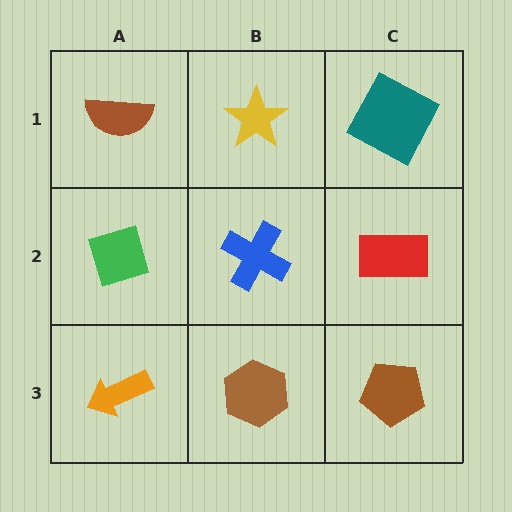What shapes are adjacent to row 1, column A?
A green diamond (row 2, column A), a yellow star (row 1, column B).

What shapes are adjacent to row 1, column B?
A blue cross (row 2, column B), a brown semicircle (row 1, column A), a teal square (row 1, column C).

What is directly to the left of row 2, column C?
A blue cross.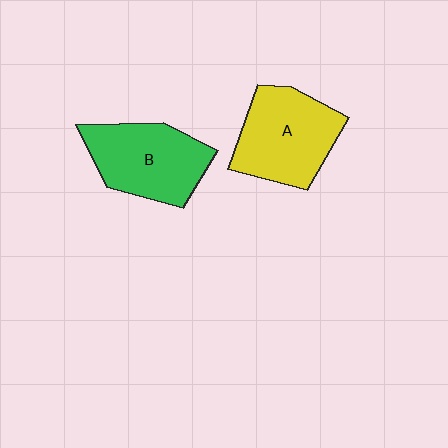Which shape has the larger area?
Shape A (yellow).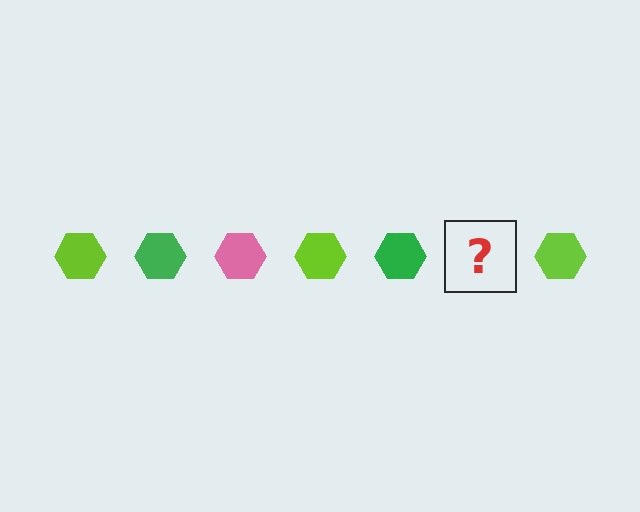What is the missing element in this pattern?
The missing element is a pink hexagon.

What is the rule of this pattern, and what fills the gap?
The rule is that the pattern cycles through lime, green, pink hexagons. The gap should be filled with a pink hexagon.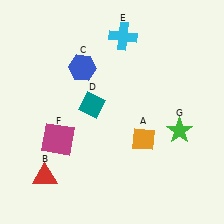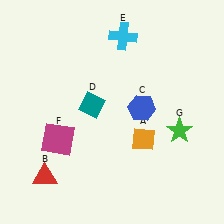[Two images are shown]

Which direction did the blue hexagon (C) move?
The blue hexagon (C) moved right.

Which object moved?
The blue hexagon (C) moved right.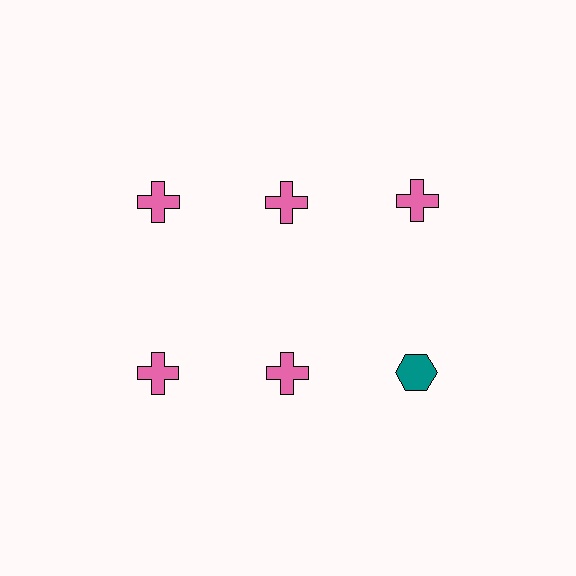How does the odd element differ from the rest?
It differs in both color (teal instead of pink) and shape (hexagon instead of cross).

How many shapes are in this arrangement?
There are 6 shapes arranged in a grid pattern.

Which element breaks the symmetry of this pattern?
The teal hexagon in the second row, center column breaks the symmetry. All other shapes are pink crosses.